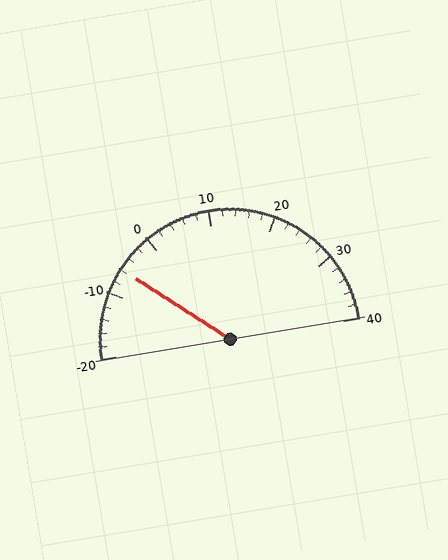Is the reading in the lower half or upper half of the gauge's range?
The reading is in the lower half of the range (-20 to 40).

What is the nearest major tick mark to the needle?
The nearest major tick mark is -10.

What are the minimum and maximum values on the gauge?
The gauge ranges from -20 to 40.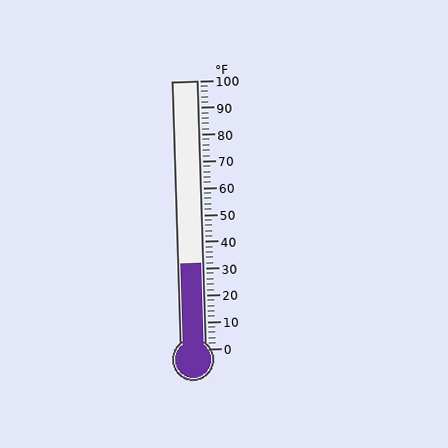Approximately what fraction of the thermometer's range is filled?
The thermometer is filled to approximately 30% of its range.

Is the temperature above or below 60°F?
The temperature is below 60°F.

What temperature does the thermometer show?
The thermometer shows approximately 32°F.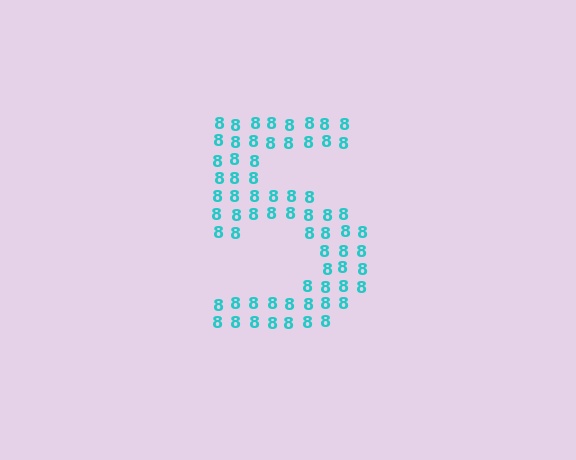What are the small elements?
The small elements are digit 8's.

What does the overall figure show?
The overall figure shows the digit 5.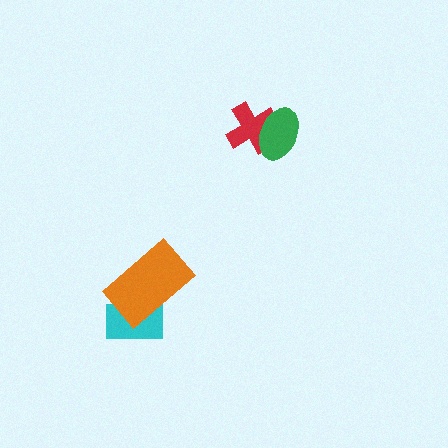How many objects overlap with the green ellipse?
1 object overlaps with the green ellipse.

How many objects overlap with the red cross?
1 object overlaps with the red cross.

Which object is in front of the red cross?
The green ellipse is in front of the red cross.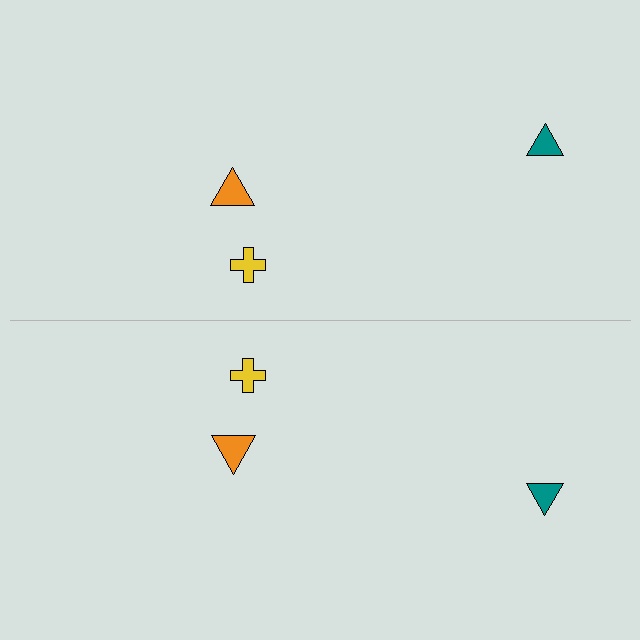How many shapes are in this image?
There are 6 shapes in this image.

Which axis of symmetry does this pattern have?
The pattern has a horizontal axis of symmetry running through the center of the image.